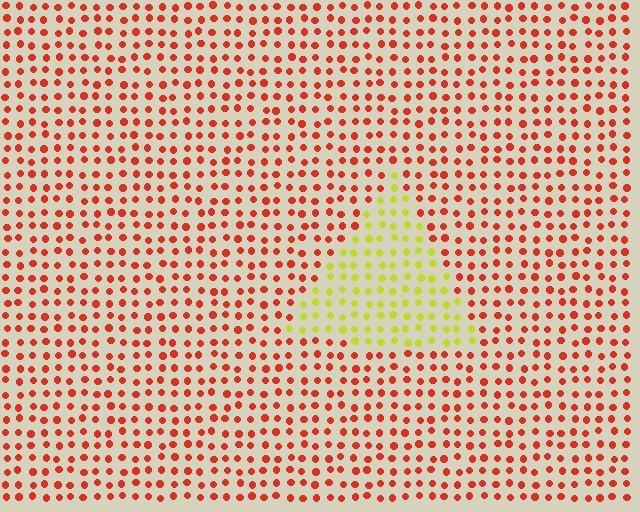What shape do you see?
I see a triangle.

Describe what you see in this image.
The image is filled with small red elements in a uniform arrangement. A triangle-shaped region is visible where the elements are tinted to a slightly different hue, forming a subtle color boundary.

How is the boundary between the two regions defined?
The boundary is defined purely by a slight shift in hue (about 66 degrees). Spacing, size, and orientation are identical on both sides.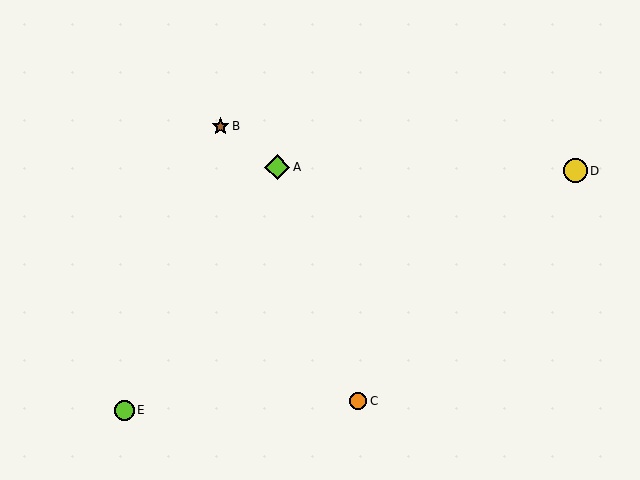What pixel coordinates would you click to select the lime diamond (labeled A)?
Click at (277, 167) to select the lime diamond A.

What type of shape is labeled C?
Shape C is an orange circle.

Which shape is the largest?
The lime diamond (labeled A) is the largest.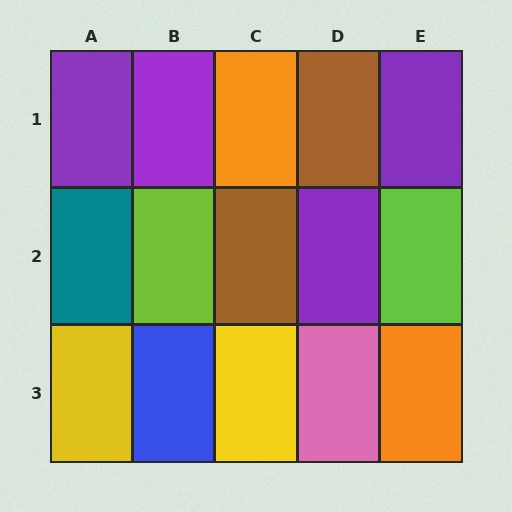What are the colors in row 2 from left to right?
Teal, lime, brown, purple, lime.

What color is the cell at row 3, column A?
Yellow.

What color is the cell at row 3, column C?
Yellow.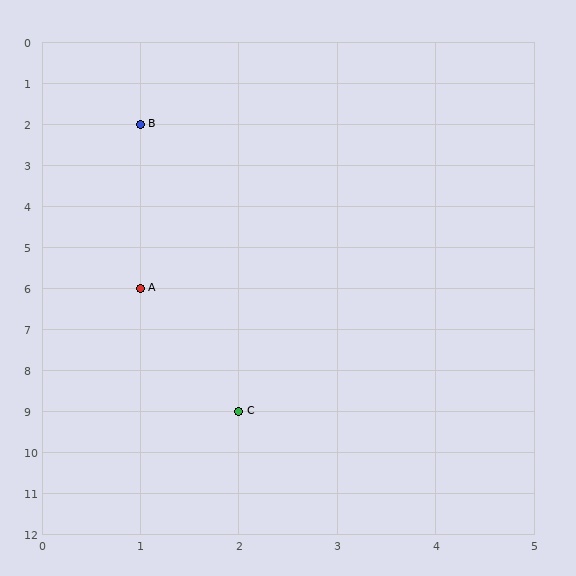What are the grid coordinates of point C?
Point C is at grid coordinates (2, 9).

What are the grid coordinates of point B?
Point B is at grid coordinates (1, 2).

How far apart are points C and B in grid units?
Points C and B are 1 column and 7 rows apart (about 7.1 grid units diagonally).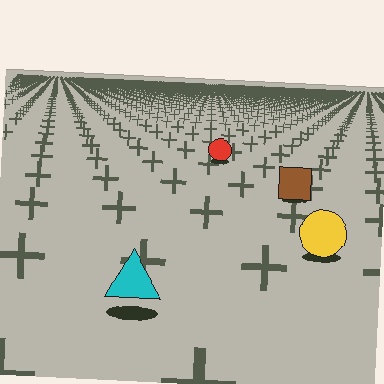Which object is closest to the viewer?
The cyan triangle is closest. The texture marks near it are larger and more spread out.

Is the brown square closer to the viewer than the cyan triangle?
No. The cyan triangle is closer — you can tell from the texture gradient: the ground texture is coarser near it.